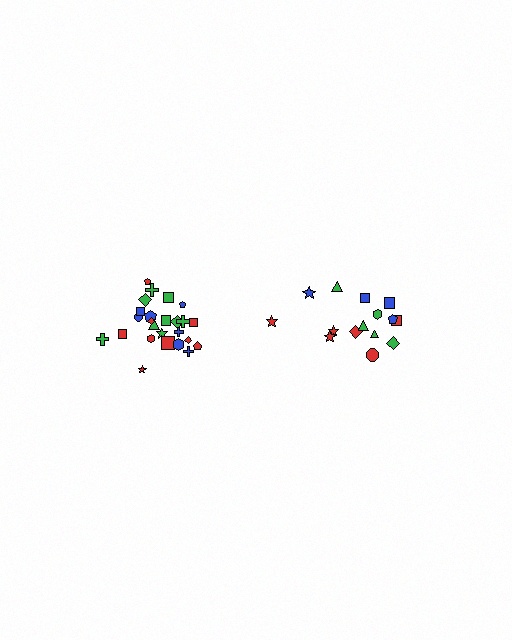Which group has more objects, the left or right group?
The left group.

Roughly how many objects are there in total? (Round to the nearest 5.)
Roughly 40 objects in total.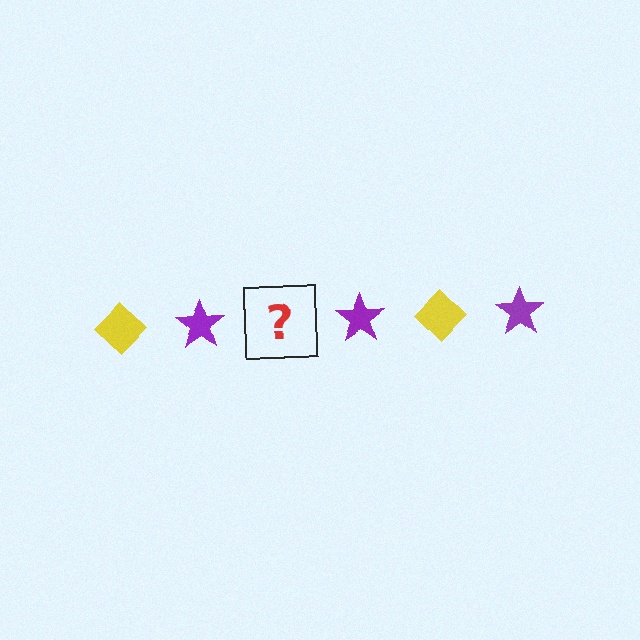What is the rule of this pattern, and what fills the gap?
The rule is that the pattern alternates between yellow diamond and purple star. The gap should be filled with a yellow diamond.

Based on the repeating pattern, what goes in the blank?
The blank should be a yellow diamond.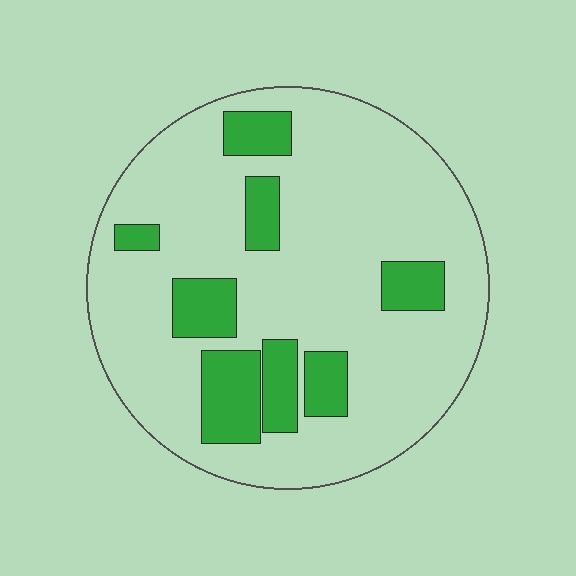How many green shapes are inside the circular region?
8.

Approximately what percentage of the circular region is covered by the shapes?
Approximately 20%.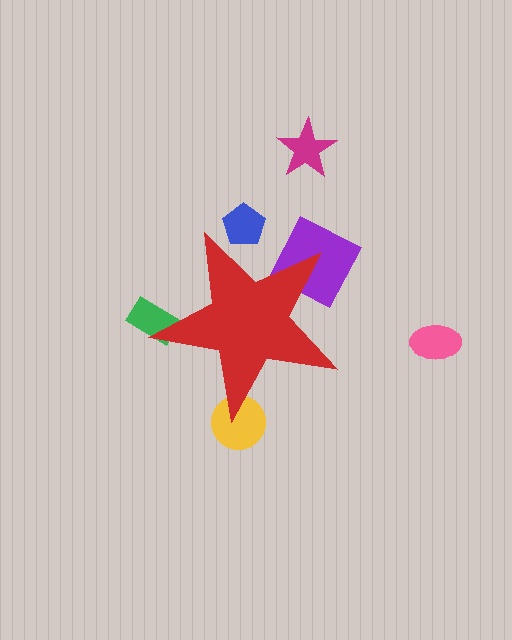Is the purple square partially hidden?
Yes, the purple square is partially hidden behind the red star.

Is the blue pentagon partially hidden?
Yes, the blue pentagon is partially hidden behind the red star.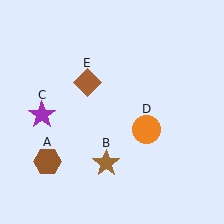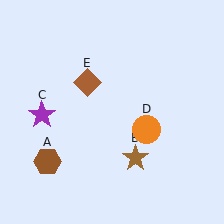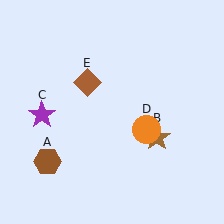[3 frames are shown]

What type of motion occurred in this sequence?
The brown star (object B) rotated counterclockwise around the center of the scene.